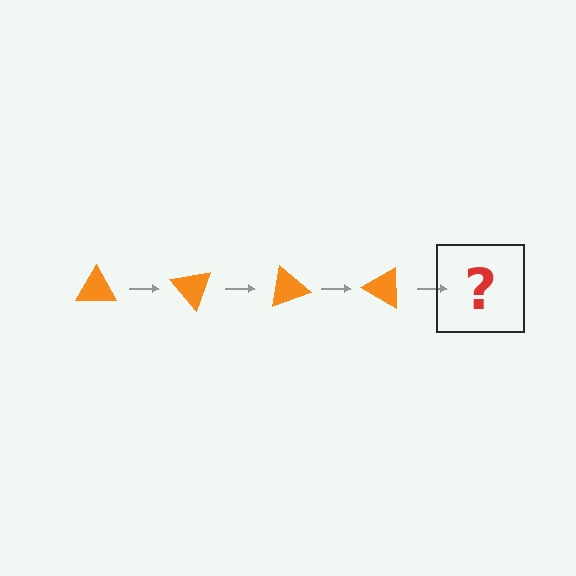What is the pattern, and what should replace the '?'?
The pattern is that the triangle rotates 50 degrees each step. The '?' should be an orange triangle rotated 200 degrees.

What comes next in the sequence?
The next element should be an orange triangle rotated 200 degrees.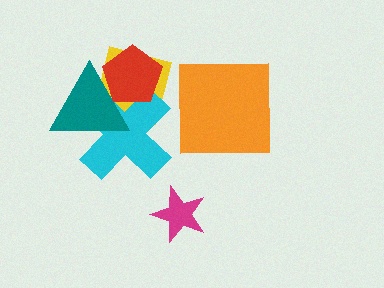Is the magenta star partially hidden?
No, no other shape covers it.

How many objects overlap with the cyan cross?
3 objects overlap with the cyan cross.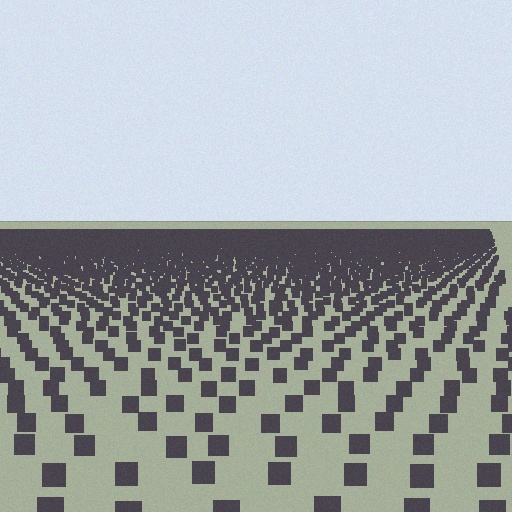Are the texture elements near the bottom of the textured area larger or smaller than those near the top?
Larger. Near the bottom, elements are closer to the viewer and appear at a bigger on-screen size.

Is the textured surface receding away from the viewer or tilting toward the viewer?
The surface is receding away from the viewer. Texture elements get smaller and denser toward the top.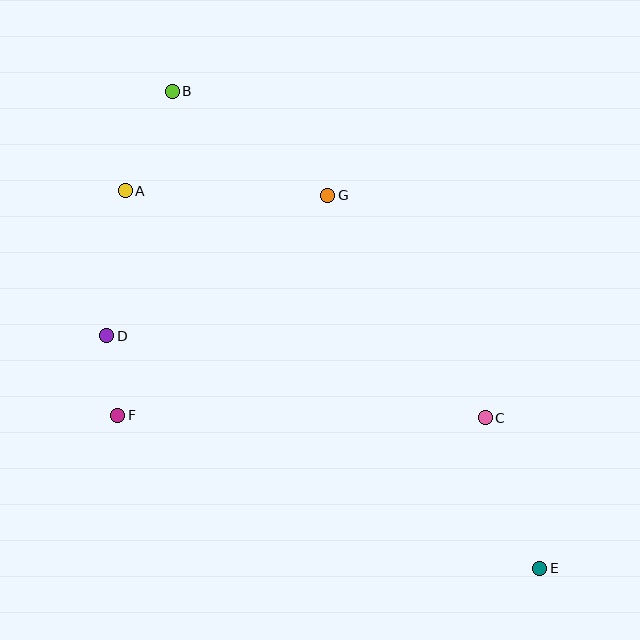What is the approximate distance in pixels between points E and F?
The distance between E and F is approximately 449 pixels.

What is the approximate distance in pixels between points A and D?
The distance between A and D is approximately 146 pixels.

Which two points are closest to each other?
Points D and F are closest to each other.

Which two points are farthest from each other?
Points B and E are farthest from each other.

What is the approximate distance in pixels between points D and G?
The distance between D and G is approximately 262 pixels.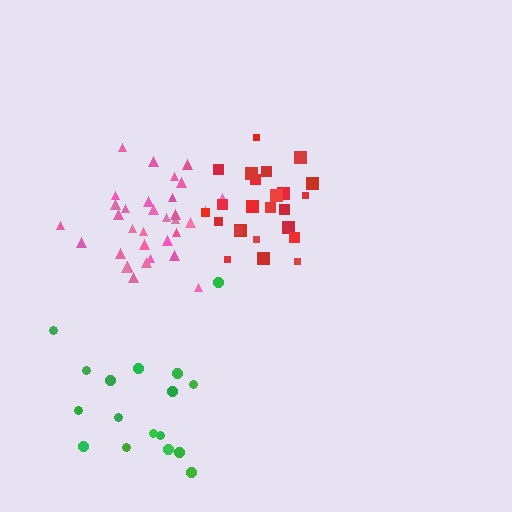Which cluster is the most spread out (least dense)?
Green.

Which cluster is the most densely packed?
Pink.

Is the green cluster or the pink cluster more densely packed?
Pink.